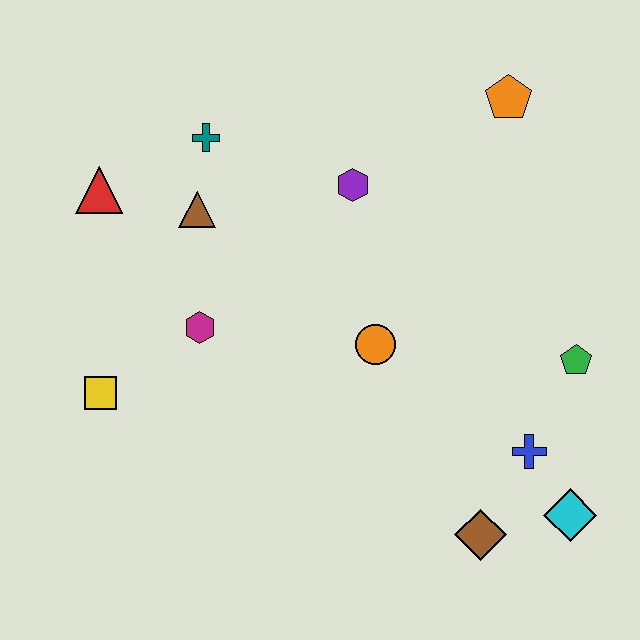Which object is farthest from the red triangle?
The cyan diamond is farthest from the red triangle.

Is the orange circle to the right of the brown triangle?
Yes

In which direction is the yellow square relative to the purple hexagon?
The yellow square is to the left of the purple hexagon.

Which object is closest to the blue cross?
The cyan diamond is closest to the blue cross.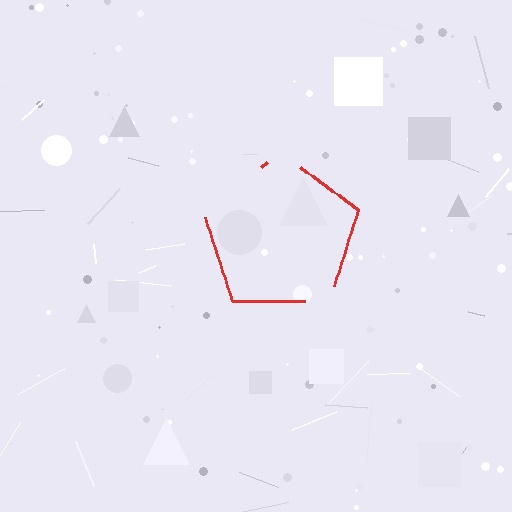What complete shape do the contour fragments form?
The contour fragments form a pentagon.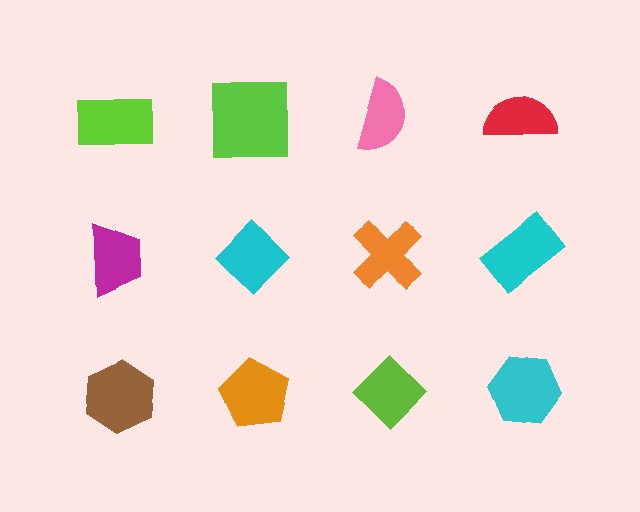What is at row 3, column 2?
An orange pentagon.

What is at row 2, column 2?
A cyan diamond.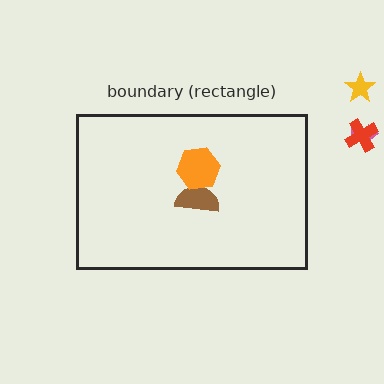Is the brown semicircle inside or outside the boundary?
Inside.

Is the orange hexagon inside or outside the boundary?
Inside.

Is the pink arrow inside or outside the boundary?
Outside.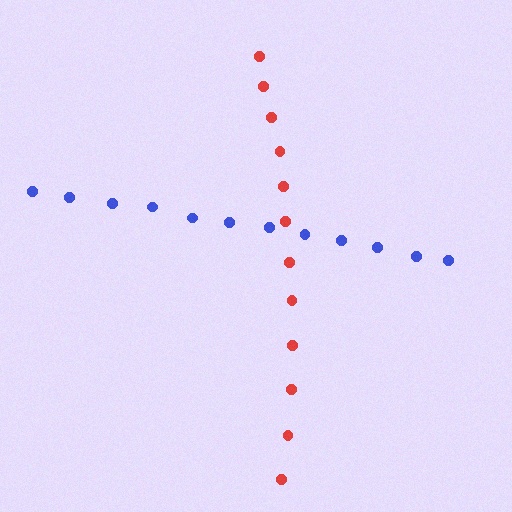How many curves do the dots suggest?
There are 2 distinct paths.